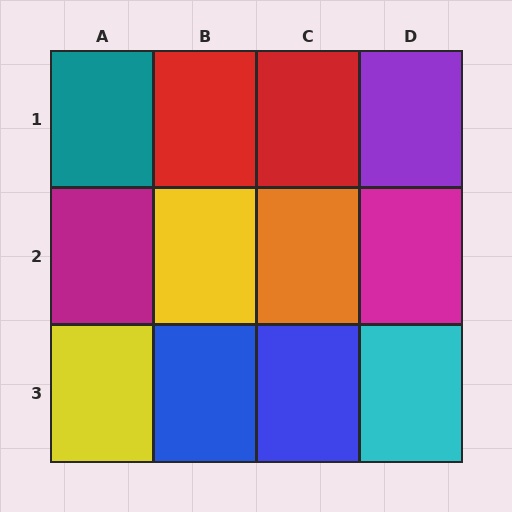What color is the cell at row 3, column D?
Cyan.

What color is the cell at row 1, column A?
Teal.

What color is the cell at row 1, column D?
Purple.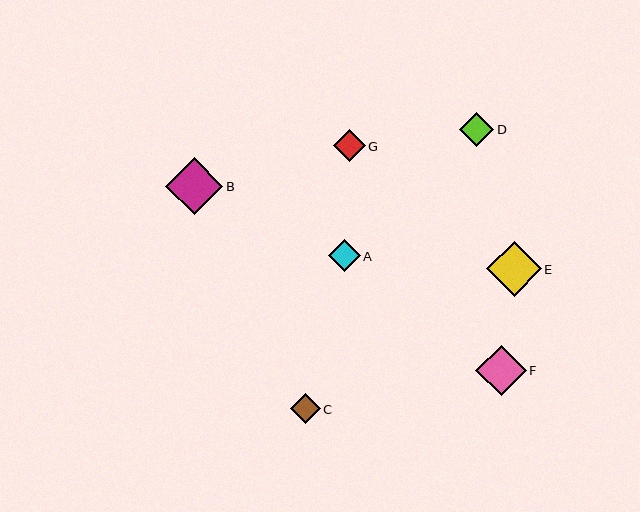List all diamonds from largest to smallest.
From largest to smallest: B, E, F, D, A, G, C.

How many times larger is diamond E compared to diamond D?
Diamond E is approximately 1.6 times the size of diamond D.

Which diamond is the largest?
Diamond B is the largest with a size of approximately 57 pixels.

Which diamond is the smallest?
Diamond C is the smallest with a size of approximately 30 pixels.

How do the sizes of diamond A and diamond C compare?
Diamond A and diamond C are approximately the same size.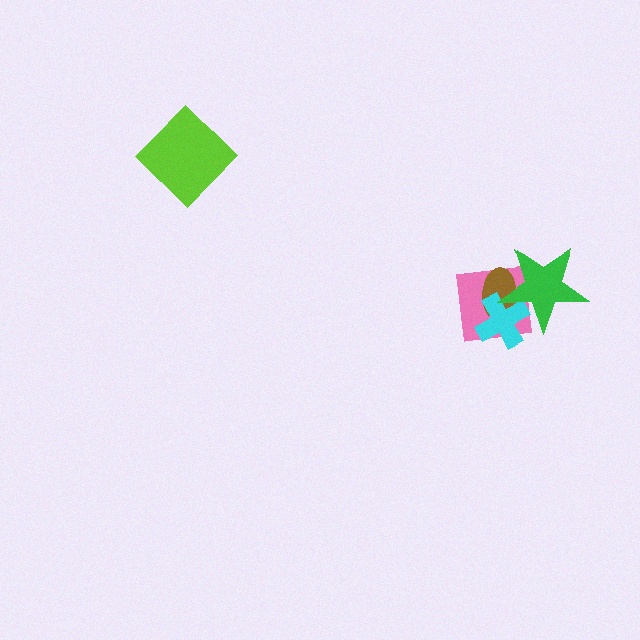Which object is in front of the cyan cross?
The green star is in front of the cyan cross.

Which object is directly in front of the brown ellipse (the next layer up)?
The cyan cross is directly in front of the brown ellipse.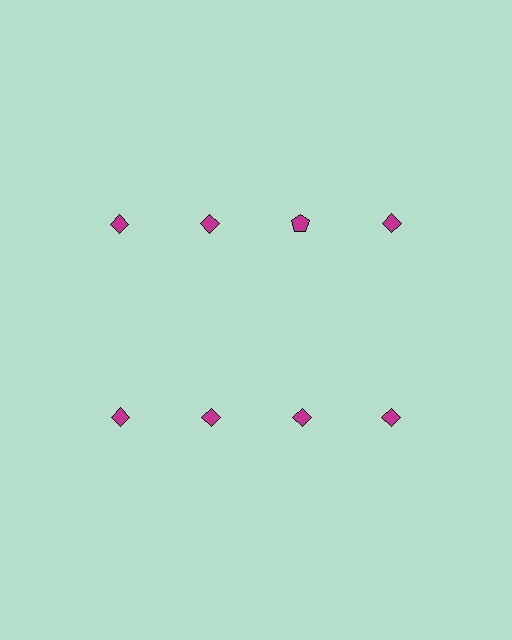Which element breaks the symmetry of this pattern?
The magenta pentagon in the top row, center column breaks the symmetry. All other shapes are magenta diamonds.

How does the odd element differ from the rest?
It has a different shape: pentagon instead of diamond.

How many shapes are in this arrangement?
There are 8 shapes arranged in a grid pattern.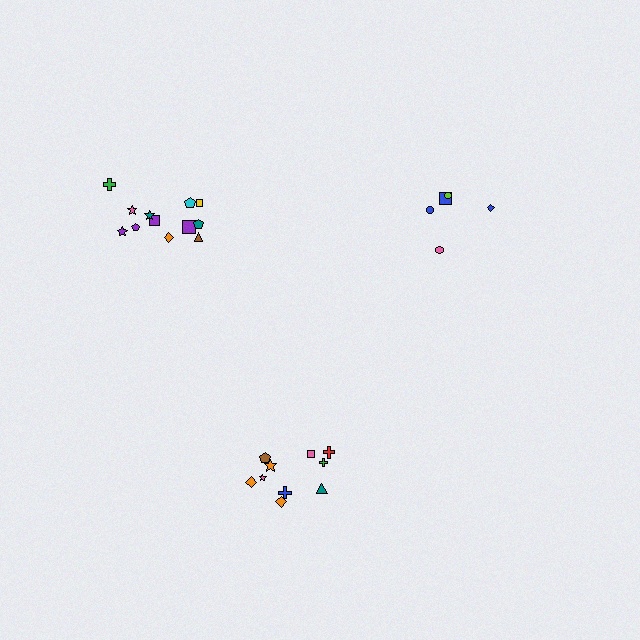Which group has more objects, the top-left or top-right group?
The top-left group.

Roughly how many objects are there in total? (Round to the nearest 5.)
Roughly 25 objects in total.